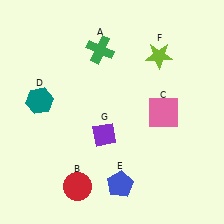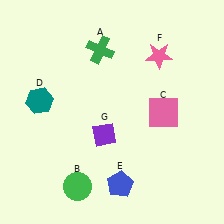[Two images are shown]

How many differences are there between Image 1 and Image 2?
There are 2 differences between the two images.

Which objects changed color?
B changed from red to green. F changed from lime to pink.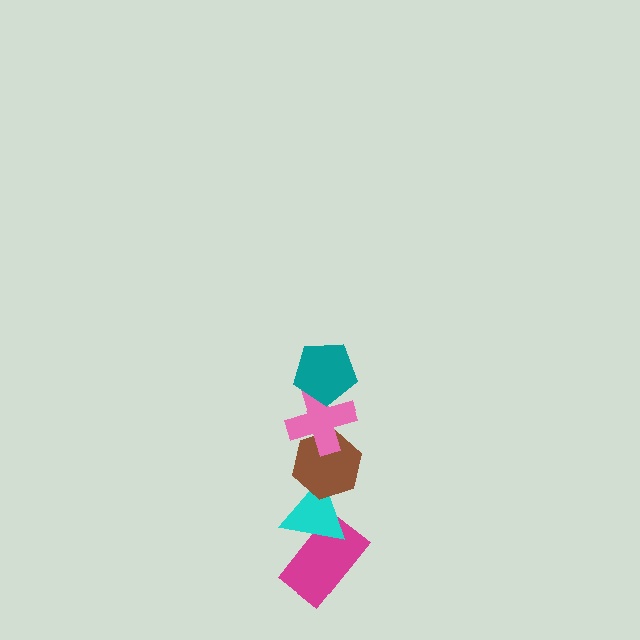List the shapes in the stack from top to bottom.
From top to bottom: the teal pentagon, the pink cross, the brown hexagon, the cyan triangle, the magenta rectangle.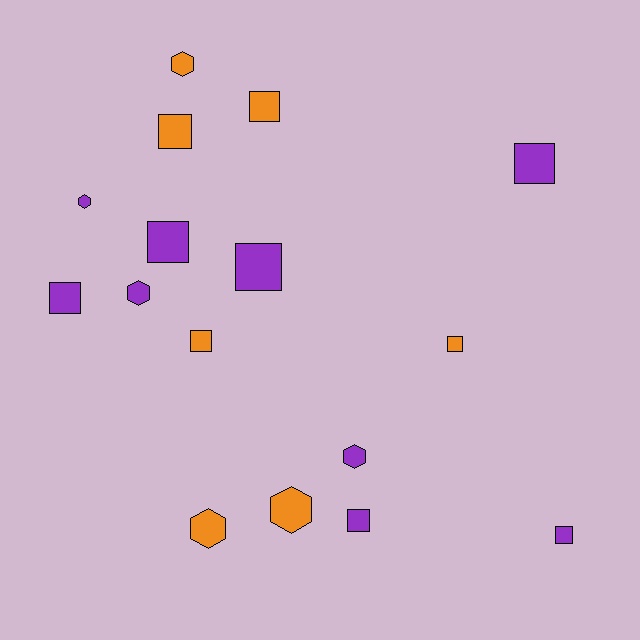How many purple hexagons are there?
There are 3 purple hexagons.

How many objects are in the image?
There are 16 objects.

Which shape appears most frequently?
Square, with 10 objects.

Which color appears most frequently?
Purple, with 9 objects.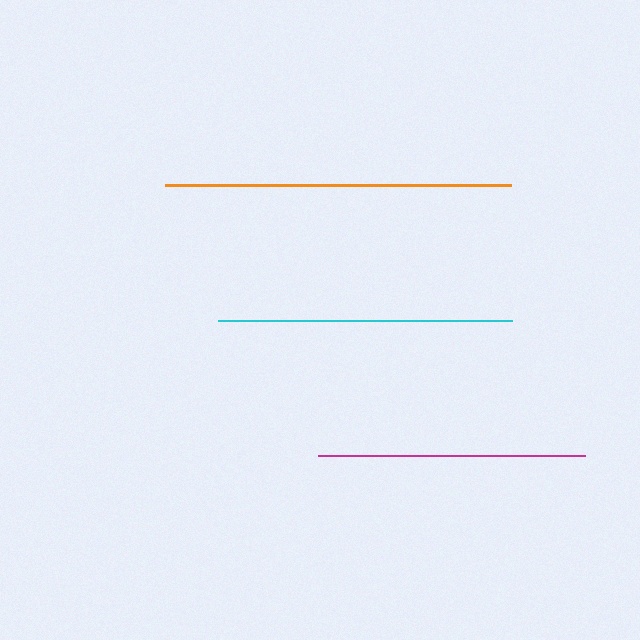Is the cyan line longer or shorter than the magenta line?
The cyan line is longer than the magenta line.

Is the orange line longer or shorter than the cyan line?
The orange line is longer than the cyan line.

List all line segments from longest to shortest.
From longest to shortest: orange, cyan, magenta.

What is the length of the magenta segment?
The magenta segment is approximately 267 pixels long.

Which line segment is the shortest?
The magenta line is the shortest at approximately 267 pixels.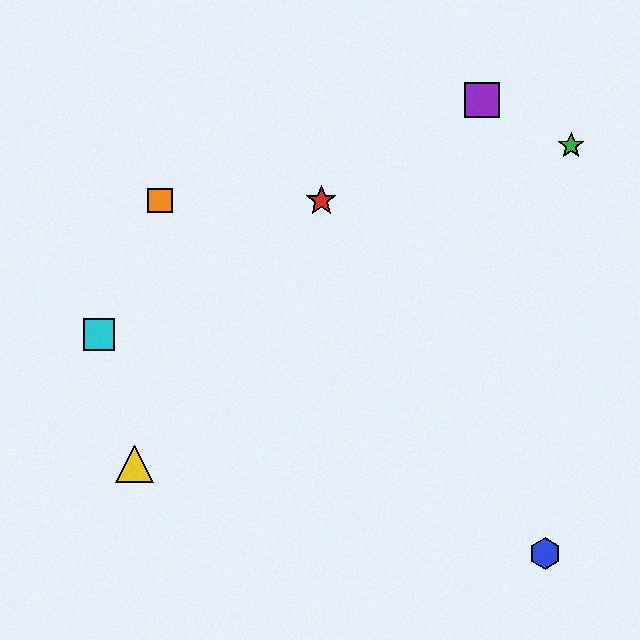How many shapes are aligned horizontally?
2 shapes (the red star, the orange square) are aligned horizontally.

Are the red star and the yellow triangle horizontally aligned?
No, the red star is at y≈201 and the yellow triangle is at y≈464.